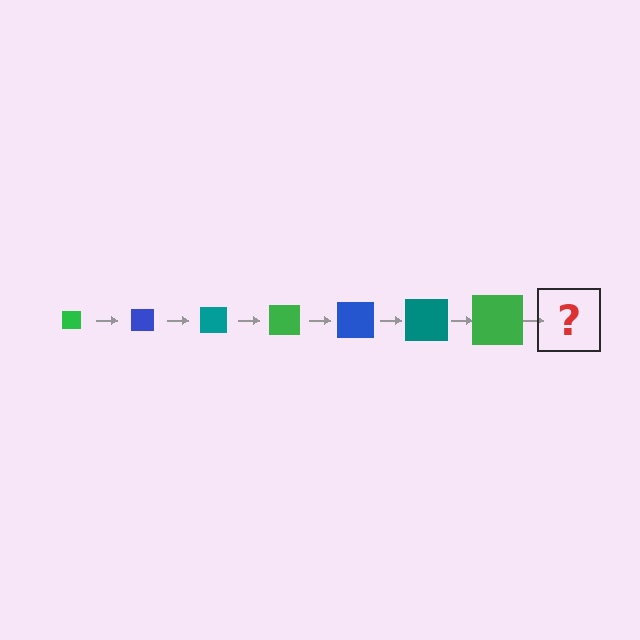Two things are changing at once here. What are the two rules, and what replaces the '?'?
The two rules are that the square grows larger each step and the color cycles through green, blue, and teal. The '?' should be a blue square, larger than the previous one.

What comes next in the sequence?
The next element should be a blue square, larger than the previous one.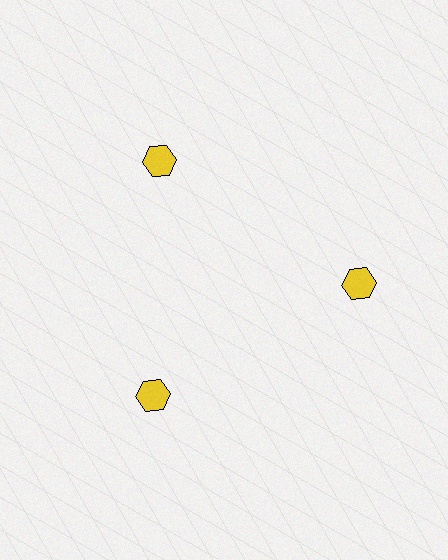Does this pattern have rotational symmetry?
Yes, this pattern has 3-fold rotational symmetry. It looks the same after rotating 120 degrees around the center.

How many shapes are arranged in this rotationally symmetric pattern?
There are 3 shapes, arranged in 3 groups of 1.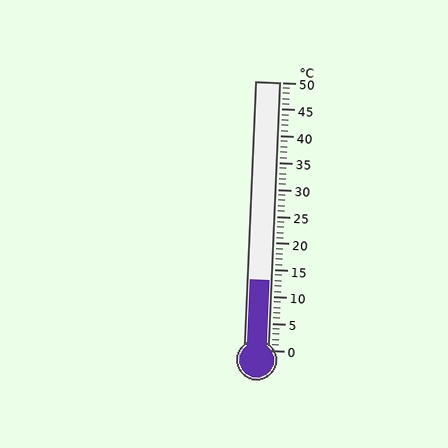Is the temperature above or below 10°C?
The temperature is above 10°C.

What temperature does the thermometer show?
The thermometer shows approximately 13°C.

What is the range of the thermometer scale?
The thermometer scale ranges from 0°C to 50°C.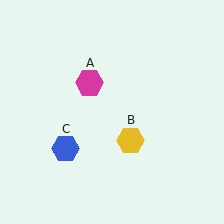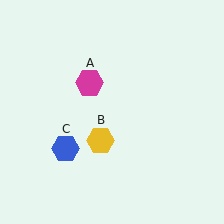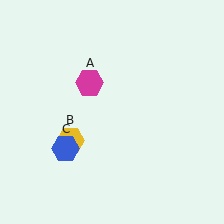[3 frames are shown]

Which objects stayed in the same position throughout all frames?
Magenta hexagon (object A) and blue hexagon (object C) remained stationary.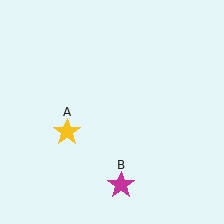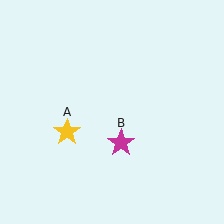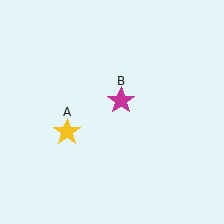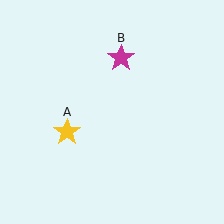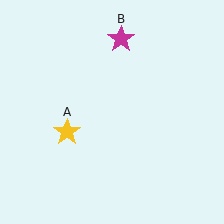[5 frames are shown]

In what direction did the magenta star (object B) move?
The magenta star (object B) moved up.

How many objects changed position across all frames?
1 object changed position: magenta star (object B).